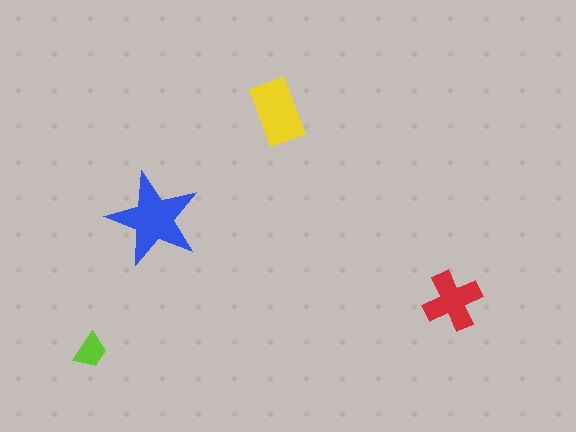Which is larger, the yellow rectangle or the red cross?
The yellow rectangle.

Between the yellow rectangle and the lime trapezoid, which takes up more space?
The yellow rectangle.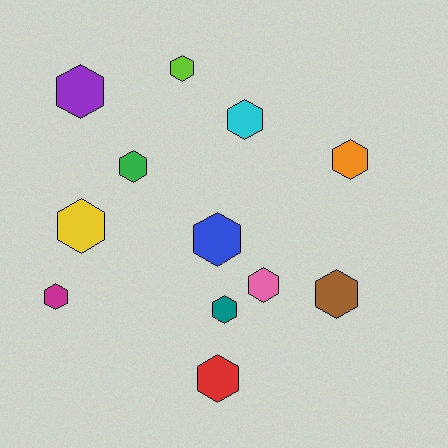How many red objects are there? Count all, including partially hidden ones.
There is 1 red object.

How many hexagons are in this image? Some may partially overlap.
There are 12 hexagons.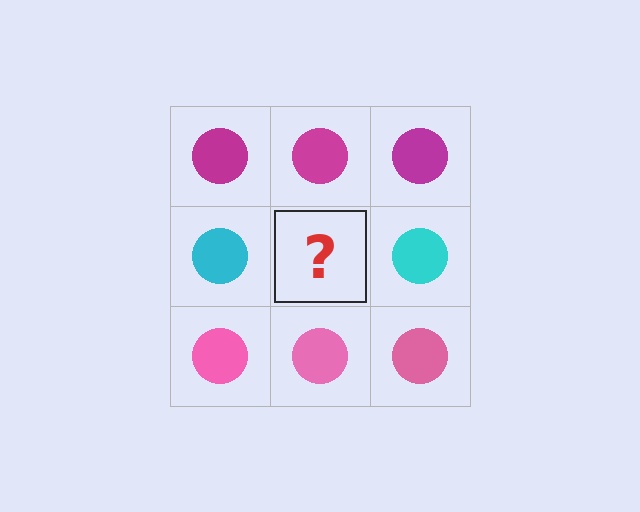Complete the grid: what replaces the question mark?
The question mark should be replaced with a cyan circle.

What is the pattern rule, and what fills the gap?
The rule is that each row has a consistent color. The gap should be filled with a cyan circle.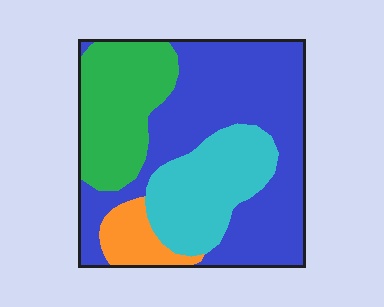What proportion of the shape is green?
Green covers around 20% of the shape.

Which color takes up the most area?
Blue, at roughly 50%.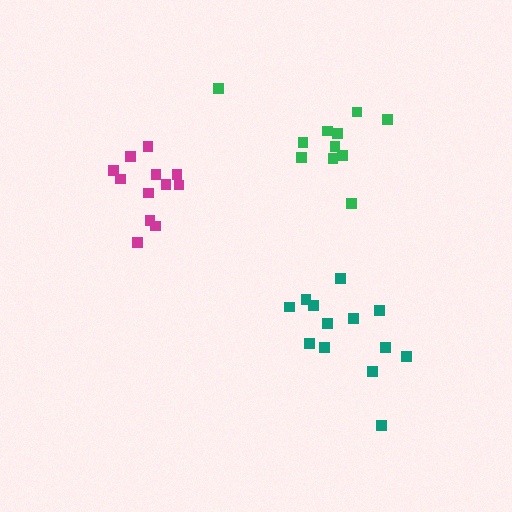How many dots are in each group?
Group 1: 12 dots, Group 2: 13 dots, Group 3: 11 dots (36 total).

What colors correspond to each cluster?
The clusters are colored: magenta, teal, green.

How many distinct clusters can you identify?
There are 3 distinct clusters.